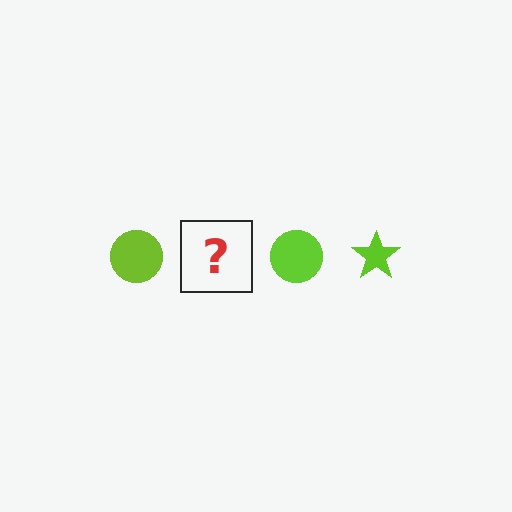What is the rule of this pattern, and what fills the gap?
The rule is that the pattern cycles through circle, star shapes in lime. The gap should be filled with a lime star.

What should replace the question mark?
The question mark should be replaced with a lime star.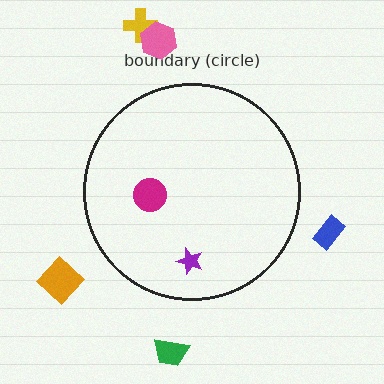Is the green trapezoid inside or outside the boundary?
Outside.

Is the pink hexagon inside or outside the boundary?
Outside.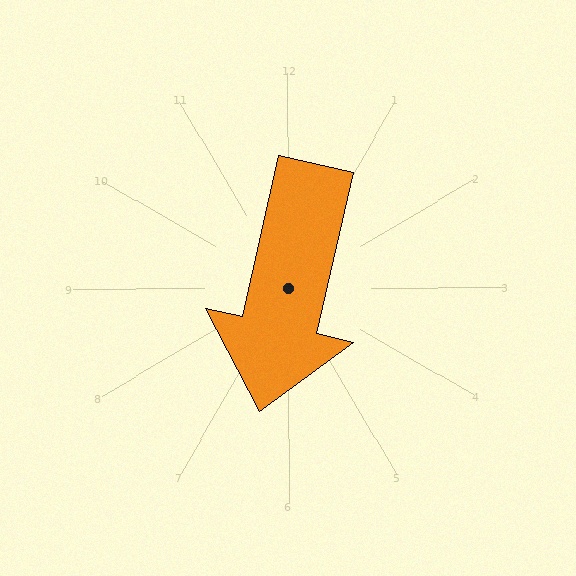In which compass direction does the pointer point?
South.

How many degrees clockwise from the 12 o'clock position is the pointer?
Approximately 193 degrees.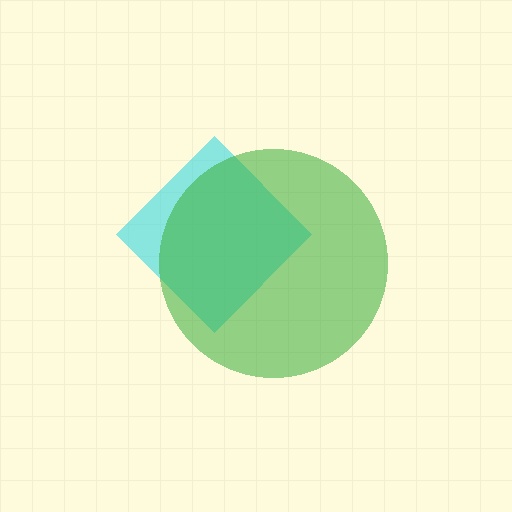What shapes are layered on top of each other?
The layered shapes are: a cyan diamond, a green circle.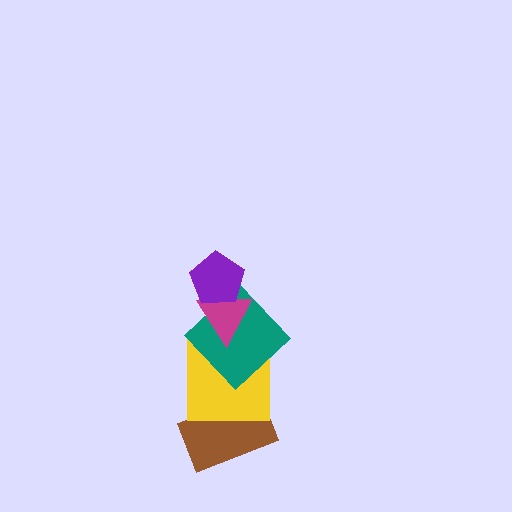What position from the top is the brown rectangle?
The brown rectangle is 5th from the top.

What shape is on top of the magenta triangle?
The purple pentagon is on top of the magenta triangle.